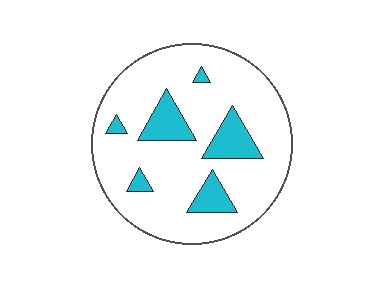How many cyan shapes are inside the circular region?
6.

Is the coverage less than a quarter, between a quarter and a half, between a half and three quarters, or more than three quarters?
Less than a quarter.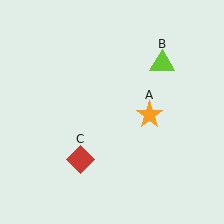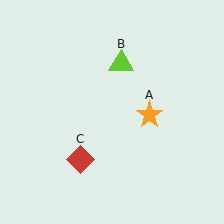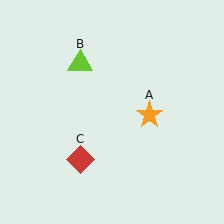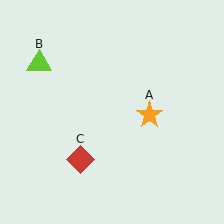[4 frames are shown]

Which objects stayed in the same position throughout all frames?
Orange star (object A) and red diamond (object C) remained stationary.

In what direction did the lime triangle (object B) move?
The lime triangle (object B) moved left.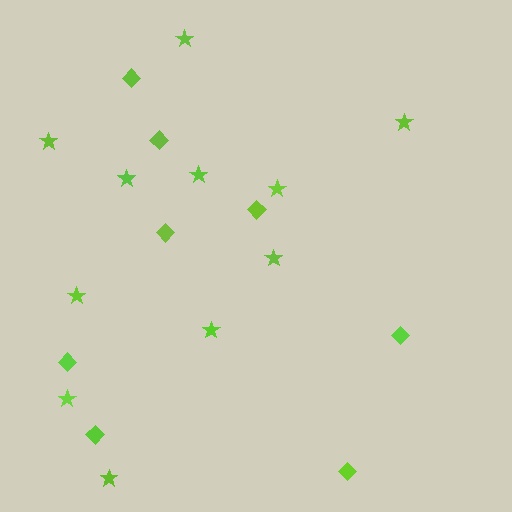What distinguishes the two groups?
There are 2 groups: one group of diamonds (8) and one group of stars (11).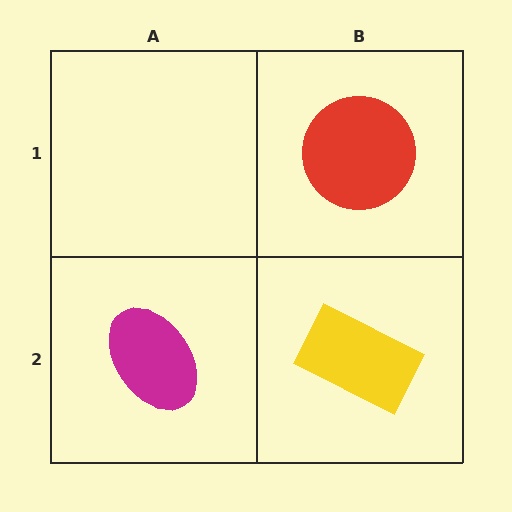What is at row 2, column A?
A magenta ellipse.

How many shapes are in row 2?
2 shapes.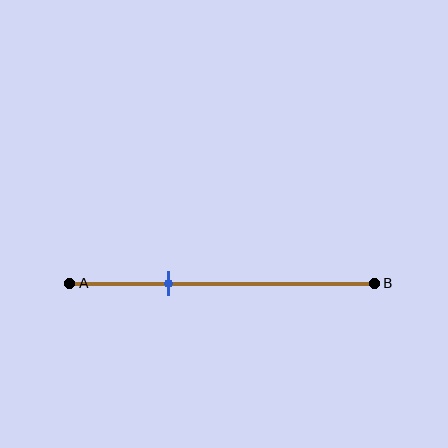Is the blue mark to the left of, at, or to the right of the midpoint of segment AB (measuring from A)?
The blue mark is to the left of the midpoint of segment AB.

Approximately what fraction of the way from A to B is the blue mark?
The blue mark is approximately 30% of the way from A to B.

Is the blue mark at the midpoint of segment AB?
No, the mark is at about 30% from A, not at the 50% midpoint.